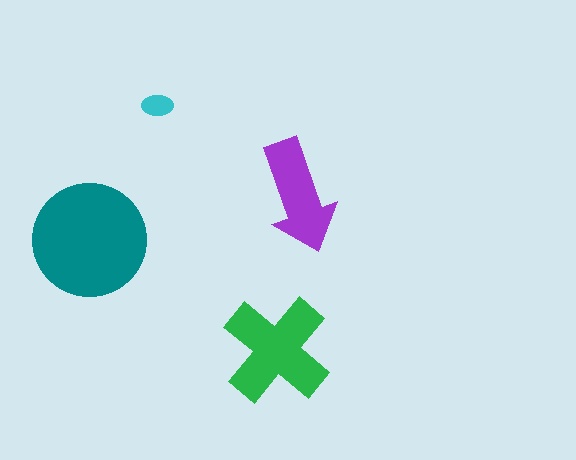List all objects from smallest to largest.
The cyan ellipse, the purple arrow, the green cross, the teal circle.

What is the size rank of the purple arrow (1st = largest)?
3rd.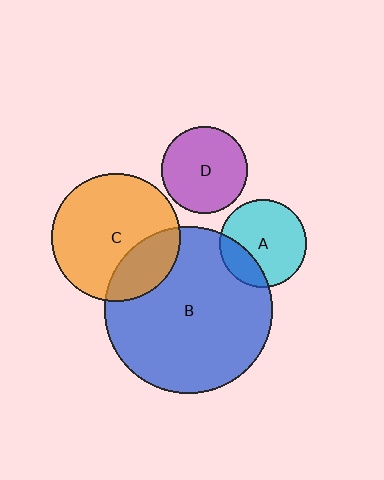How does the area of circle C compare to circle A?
Approximately 2.1 times.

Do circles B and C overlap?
Yes.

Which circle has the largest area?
Circle B (blue).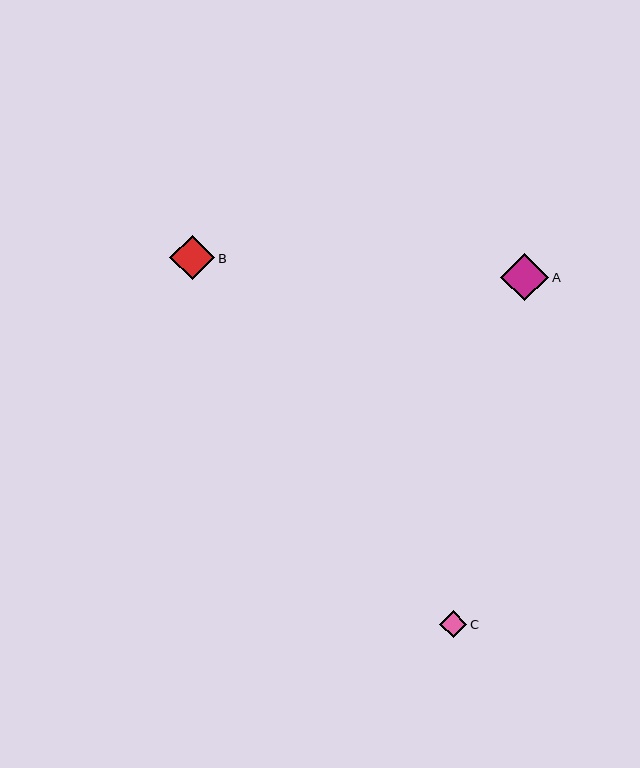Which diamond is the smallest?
Diamond C is the smallest with a size of approximately 27 pixels.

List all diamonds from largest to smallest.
From largest to smallest: A, B, C.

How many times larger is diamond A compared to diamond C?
Diamond A is approximately 1.7 times the size of diamond C.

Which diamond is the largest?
Diamond A is the largest with a size of approximately 48 pixels.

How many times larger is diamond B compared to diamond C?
Diamond B is approximately 1.6 times the size of diamond C.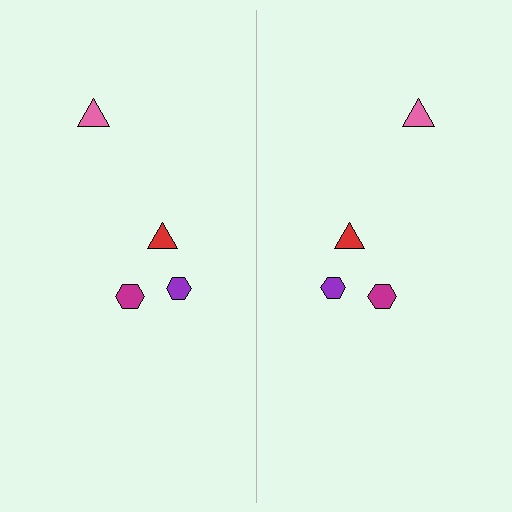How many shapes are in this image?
There are 8 shapes in this image.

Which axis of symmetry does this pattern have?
The pattern has a vertical axis of symmetry running through the center of the image.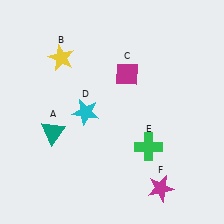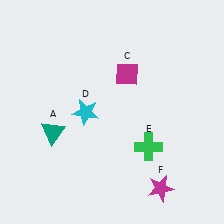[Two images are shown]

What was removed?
The yellow star (B) was removed in Image 2.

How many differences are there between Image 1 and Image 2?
There is 1 difference between the two images.